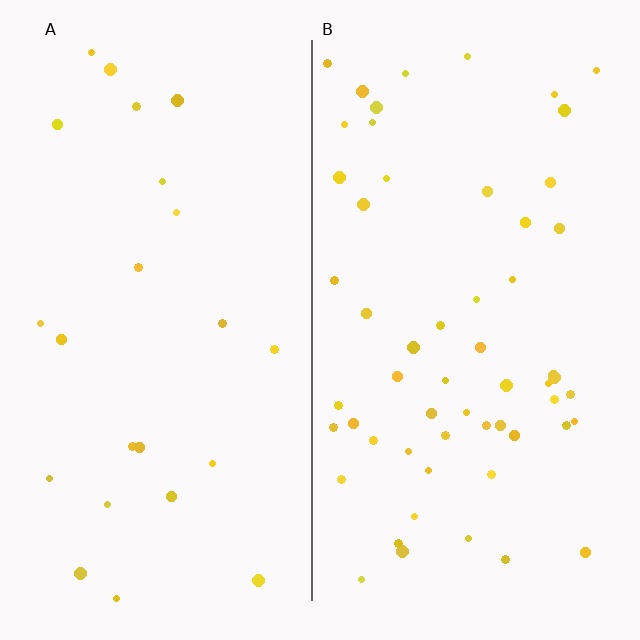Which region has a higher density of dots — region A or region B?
B (the right).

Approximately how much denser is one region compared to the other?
Approximately 2.5× — region B over region A.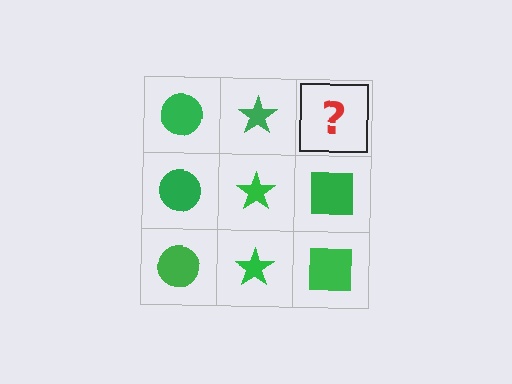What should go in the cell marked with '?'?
The missing cell should contain a green square.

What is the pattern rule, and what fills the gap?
The rule is that each column has a consistent shape. The gap should be filled with a green square.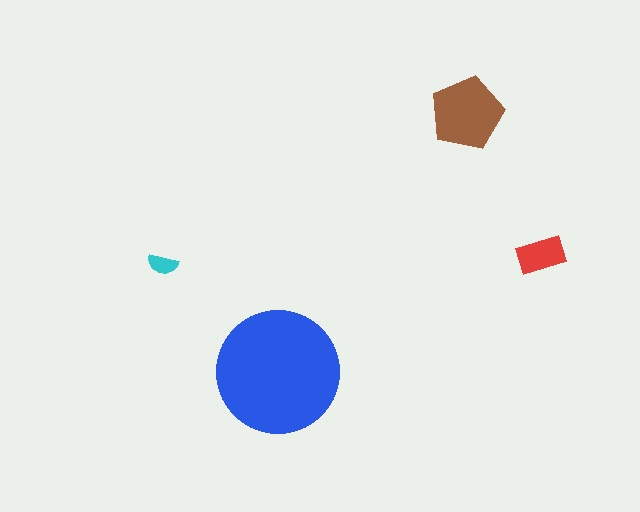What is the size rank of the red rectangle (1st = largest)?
3rd.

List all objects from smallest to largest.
The cyan semicircle, the red rectangle, the brown pentagon, the blue circle.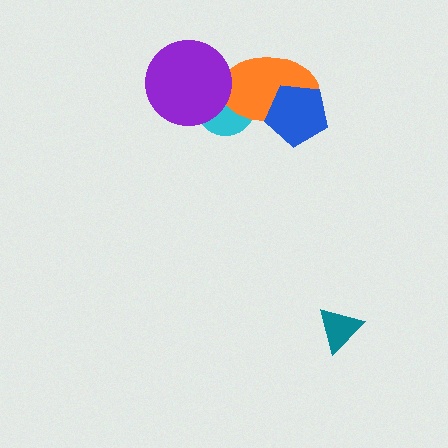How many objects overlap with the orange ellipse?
3 objects overlap with the orange ellipse.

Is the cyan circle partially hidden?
Yes, it is partially covered by another shape.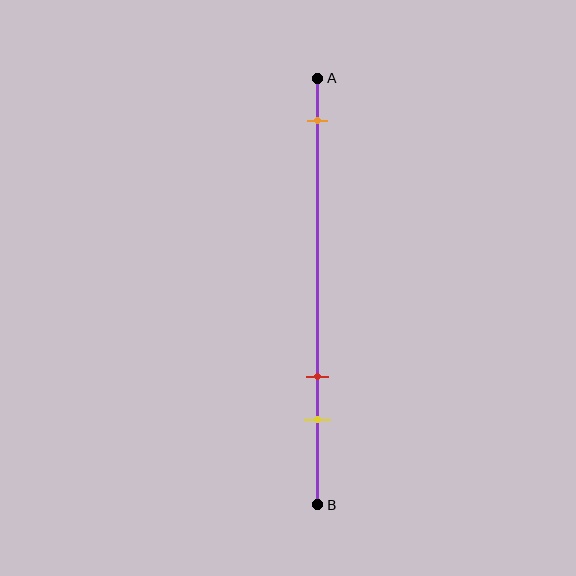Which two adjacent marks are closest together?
The red and yellow marks are the closest adjacent pair.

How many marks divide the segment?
There are 3 marks dividing the segment.